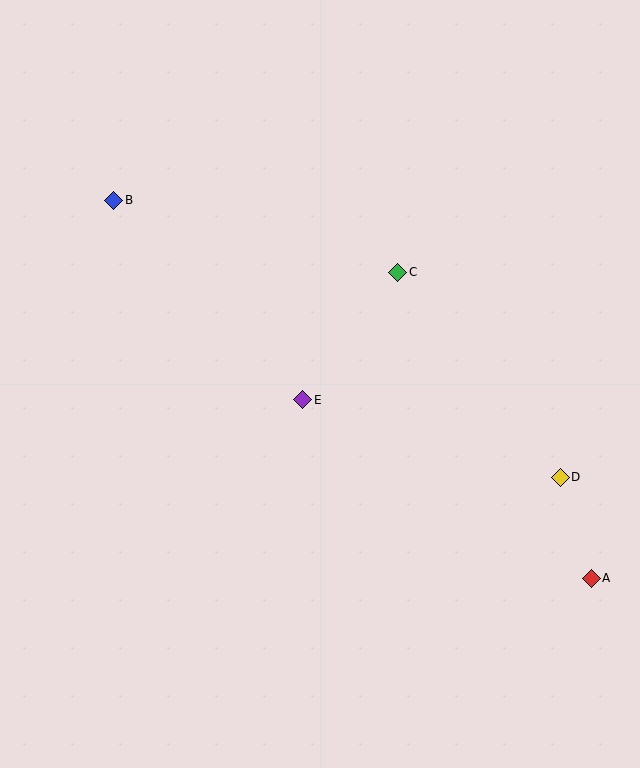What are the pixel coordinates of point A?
Point A is at (591, 578).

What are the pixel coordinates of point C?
Point C is at (398, 272).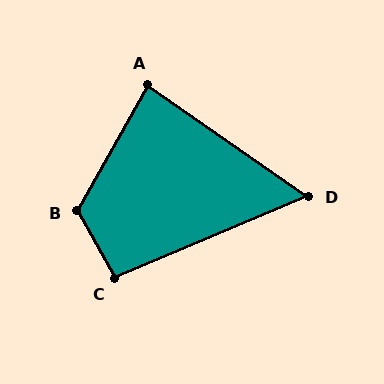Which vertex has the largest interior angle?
B, at approximately 122 degrees.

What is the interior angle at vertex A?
Approximately 84 degrees (acute).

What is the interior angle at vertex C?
Approximately 96 degrees (obtuse).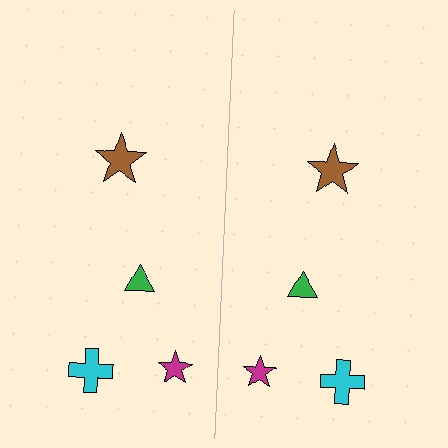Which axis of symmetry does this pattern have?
The pattern has a vertical axis of symmetry running through the center of the image.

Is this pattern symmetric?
Yes, this pattern has bilateral (reflection) symmetry.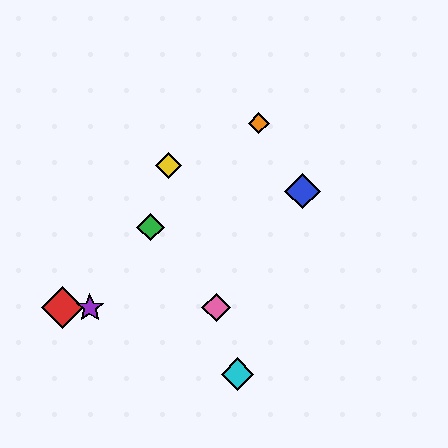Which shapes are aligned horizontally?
The red diamond, the purple star, the pink diamond are aligned horizontally.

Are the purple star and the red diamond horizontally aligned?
Yes, both are at y≈308.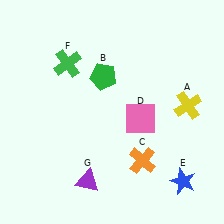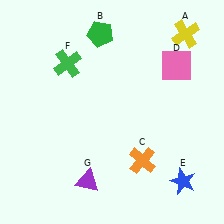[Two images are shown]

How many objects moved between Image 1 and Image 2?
3 objects moved between the two images.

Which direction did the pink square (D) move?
The pink square (D) moved up.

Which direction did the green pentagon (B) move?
The green pentagon (B) moved up.